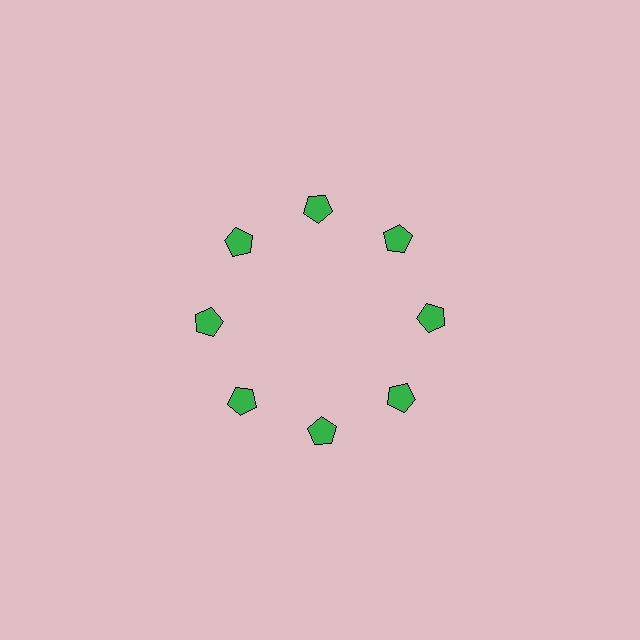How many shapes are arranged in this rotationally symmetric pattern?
There are 8 shapes, arranged in 8 groups of 1.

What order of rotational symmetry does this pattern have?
This pattern has 8-fold rotational symmetry.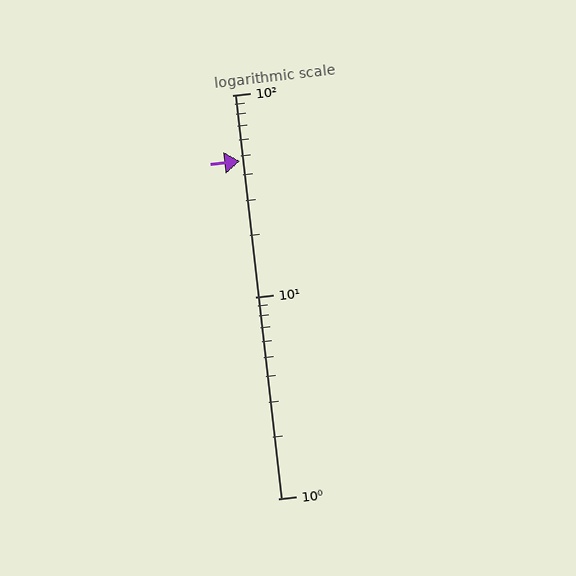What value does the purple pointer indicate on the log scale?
The pointer indicates approximately 47.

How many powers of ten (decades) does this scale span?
The scale spans 2 decades, from 1 to 100.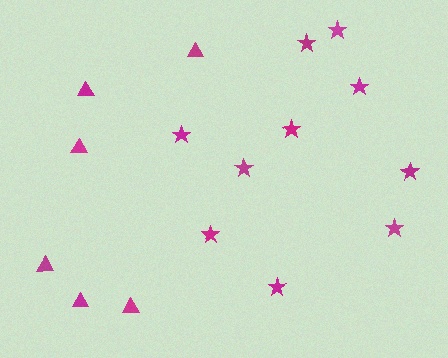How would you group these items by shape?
There are 2 groups: one group of triangles (6) and one group of stars (10).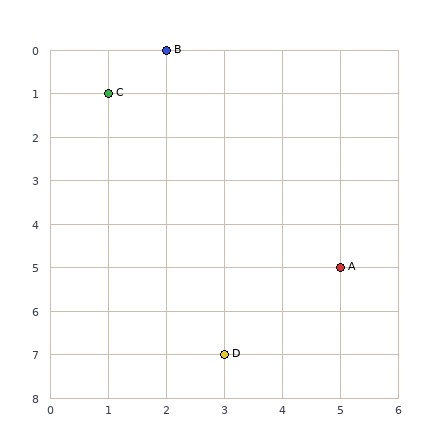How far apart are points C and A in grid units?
Points C and A are 4 columns and 4 rows apart (about 5.7 grid units diagonally).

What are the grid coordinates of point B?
Point B is at grid coordinates (2, 0).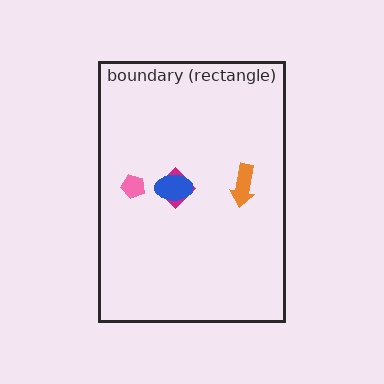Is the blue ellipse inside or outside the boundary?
Inside.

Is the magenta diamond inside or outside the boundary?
Inside.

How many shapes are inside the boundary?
4 inside, 0 outside.